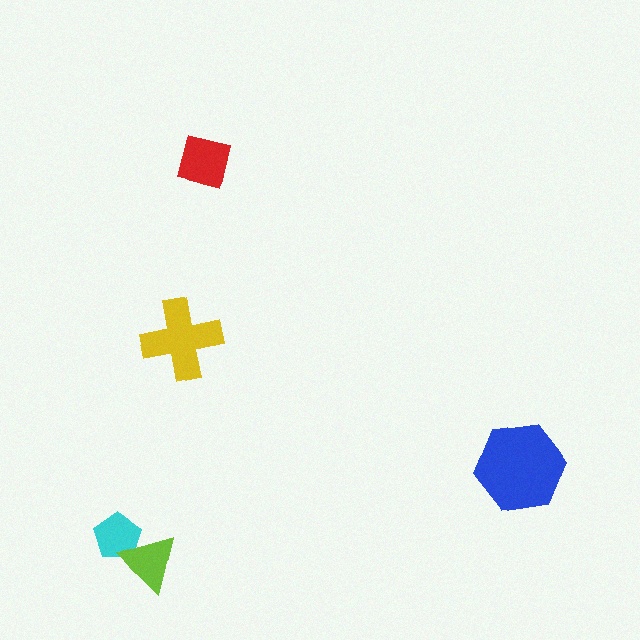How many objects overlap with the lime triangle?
1 object overlaps with the lime triangle.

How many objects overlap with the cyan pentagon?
1 object overlaps with the cyan pentagon.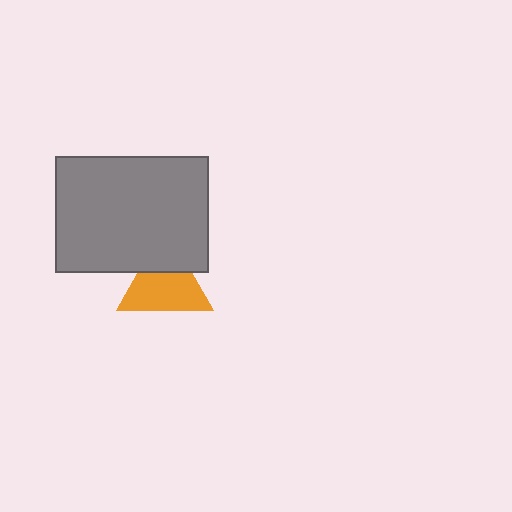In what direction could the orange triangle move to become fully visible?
The orange triangle could move down. That would shift it out from behind the gray rectangle entirely.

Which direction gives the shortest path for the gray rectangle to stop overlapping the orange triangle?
Moving up gives the shortest separation.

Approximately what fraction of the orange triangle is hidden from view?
Roughly 32% of the orange triangle is hidden behind the gray rectangle.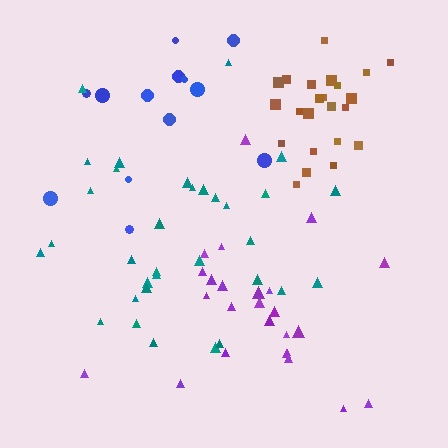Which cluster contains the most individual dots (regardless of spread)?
Teal (33).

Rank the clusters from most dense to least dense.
brown, teal, purple, blue.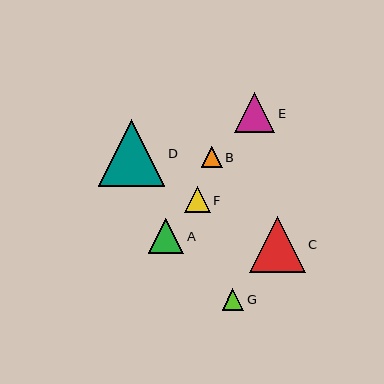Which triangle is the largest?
Triangle D is the largest with a size of approximately 66 pixels.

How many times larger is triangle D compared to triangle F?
Triangle D is approximately 2.6 times the size of triangle F.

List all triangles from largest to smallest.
From largest to smallest: D, C, E, A, F, G, B.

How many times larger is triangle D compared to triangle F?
Triangle D is approximately 2.6 times the size of triangle F.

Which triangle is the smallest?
Triangle B is the smallest with a size of approximately 21 pixels.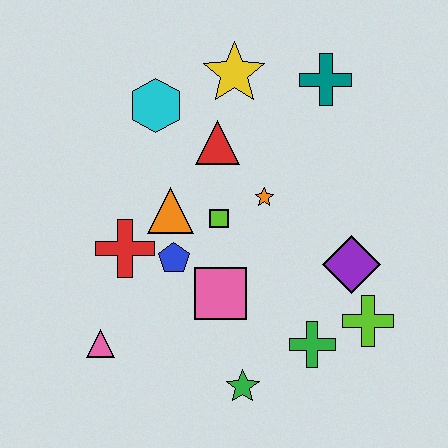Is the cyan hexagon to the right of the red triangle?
No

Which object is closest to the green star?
The green cross is closest to the green star.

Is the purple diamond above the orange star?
No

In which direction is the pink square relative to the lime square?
The pink square is below the lime square.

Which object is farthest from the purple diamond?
The pink triangle is farthest from the purple diamond.